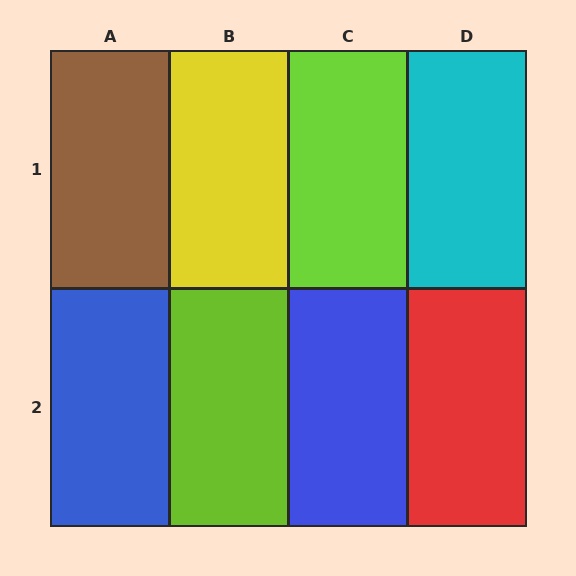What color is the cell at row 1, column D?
Cyan.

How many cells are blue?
2 cells are blue.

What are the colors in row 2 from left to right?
Blue, lime, blue, red.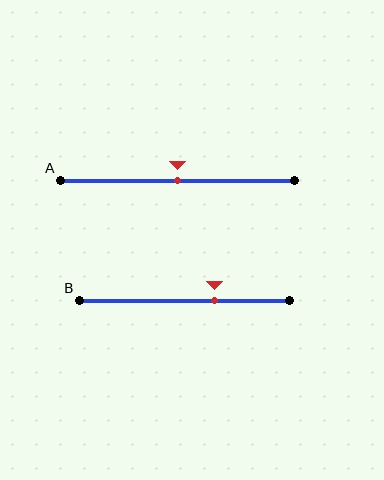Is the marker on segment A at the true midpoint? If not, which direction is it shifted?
Yes, the marker on segment A is at the true midpoint.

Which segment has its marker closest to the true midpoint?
Segment A has its marker closest to the true midpoint.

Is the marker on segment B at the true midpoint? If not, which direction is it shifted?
No, the marker on segment B is shifted to the right by about 14% of the segment length.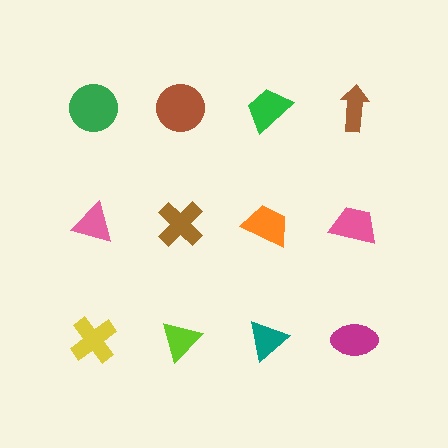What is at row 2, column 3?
An orange trapezoid.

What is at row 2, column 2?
A brown cross.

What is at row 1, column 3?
A green trapezoid.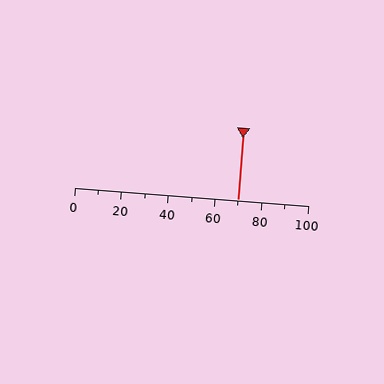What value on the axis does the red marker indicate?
The marker indicates approximately 70.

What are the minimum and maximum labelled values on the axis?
The axis runs from 0 to 100.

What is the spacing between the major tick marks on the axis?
The major ticks are spaced 20 apart.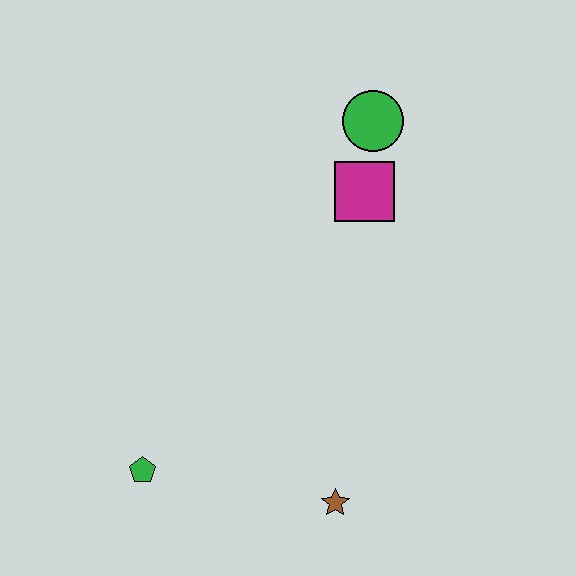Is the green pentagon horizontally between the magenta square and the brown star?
No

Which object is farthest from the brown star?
The green circle is farthest from the brown star.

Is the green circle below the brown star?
No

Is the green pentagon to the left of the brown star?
Yes